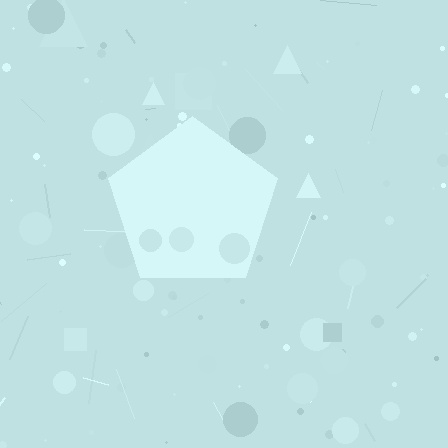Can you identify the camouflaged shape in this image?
The camouflaged shape is a pentagon.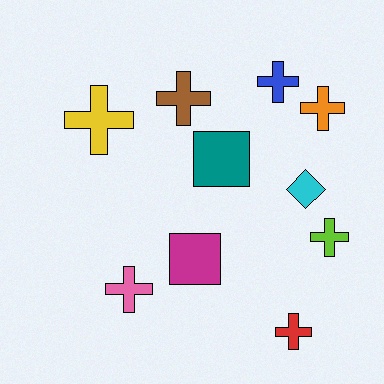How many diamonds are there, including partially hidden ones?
There is 1 diamond.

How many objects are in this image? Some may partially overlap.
There are 10 objects.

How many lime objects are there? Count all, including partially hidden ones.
There is 1 lime object.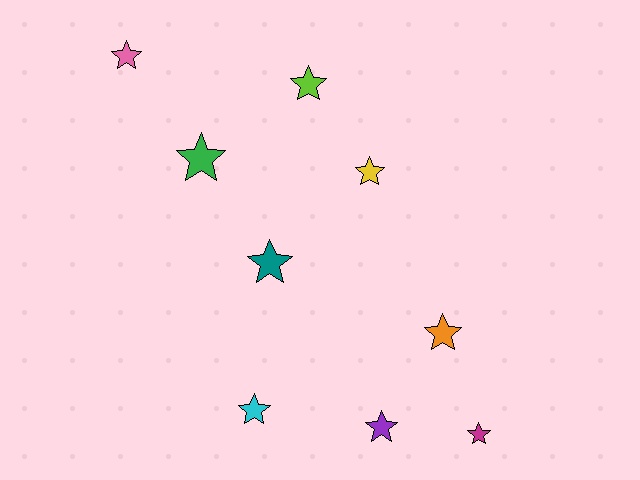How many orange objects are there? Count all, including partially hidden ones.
There is 1 orange object.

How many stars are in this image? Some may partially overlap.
There are 9 stars.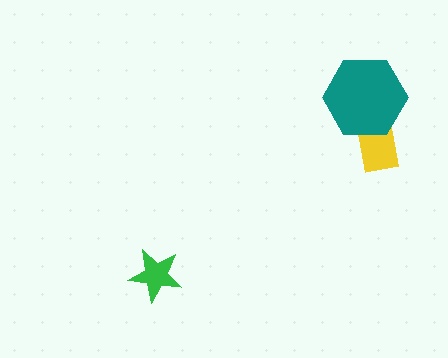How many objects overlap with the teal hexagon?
1 object overlaps with the teal hexagon.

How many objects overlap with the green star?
0 objects overlap with the green star.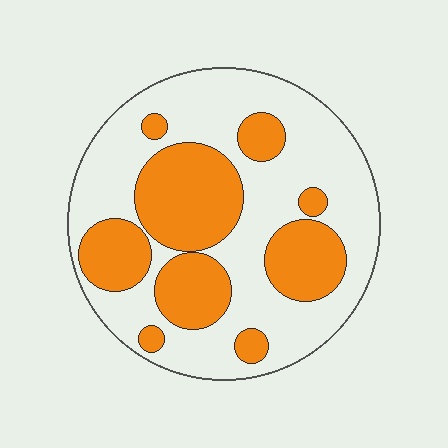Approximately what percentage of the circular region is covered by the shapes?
Approximately 35%.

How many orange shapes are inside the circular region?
9.